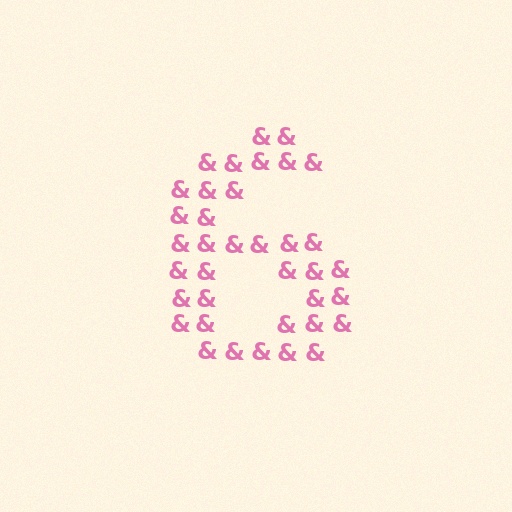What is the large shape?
The large shape is the digit 6.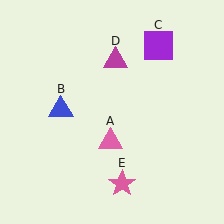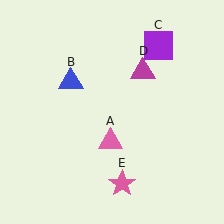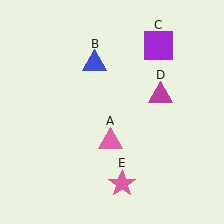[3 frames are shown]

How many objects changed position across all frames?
2 objects changed position: blue triangle (object B), magenta triangle (object D).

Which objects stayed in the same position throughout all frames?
Pink triangle (object A) and purple square (object C) and pink star (object E) remained stationary.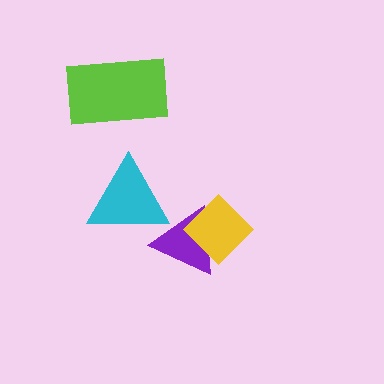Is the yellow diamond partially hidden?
No, no other shape covers it.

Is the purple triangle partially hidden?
Yes, it is partially covered by another shape.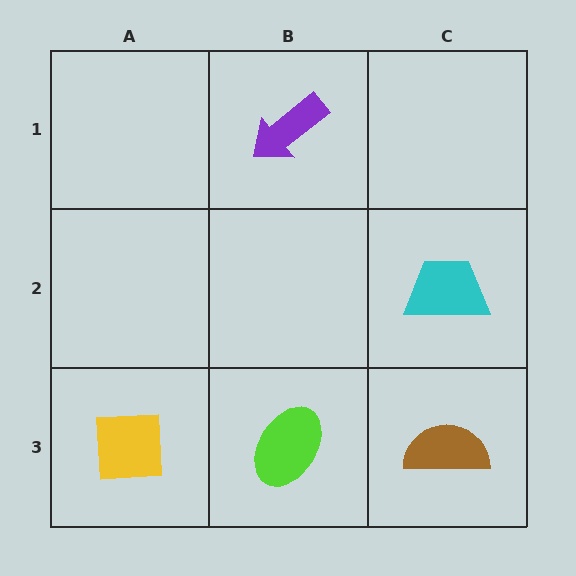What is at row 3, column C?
A brown semicircle.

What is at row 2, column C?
A cyan trapezoid.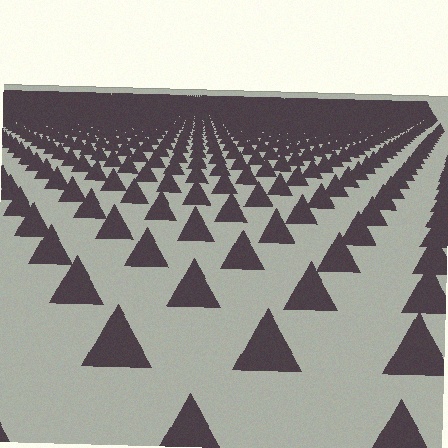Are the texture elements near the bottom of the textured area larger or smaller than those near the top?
Larger. Near the bottom, elements are closer to the viewer and appear at a bigger on-screen size.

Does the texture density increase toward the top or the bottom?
Density increases toward the top.